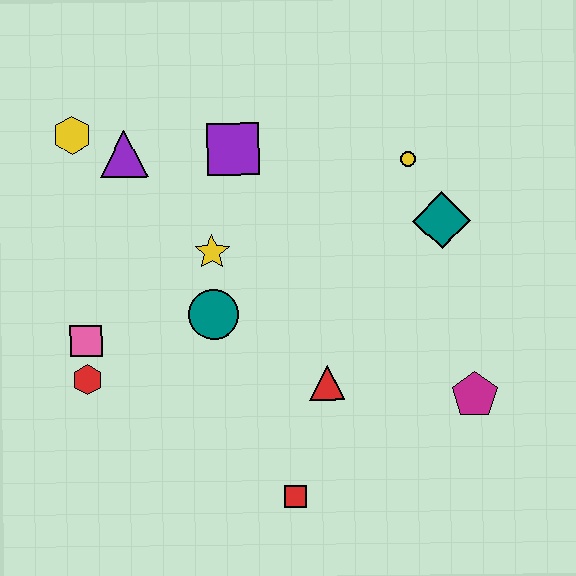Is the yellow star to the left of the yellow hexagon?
No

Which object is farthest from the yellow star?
The magenta pentagon is farthest from the yellow star.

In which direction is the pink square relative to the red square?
The pink square is to the left of the red square.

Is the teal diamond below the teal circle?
No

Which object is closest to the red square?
The red triangle is closest to the red square.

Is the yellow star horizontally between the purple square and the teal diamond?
No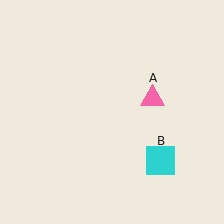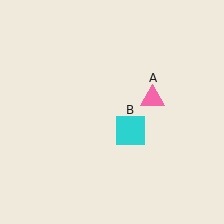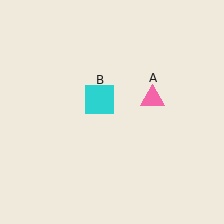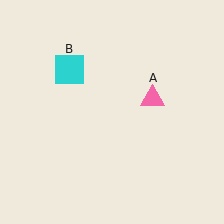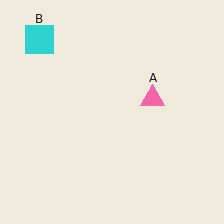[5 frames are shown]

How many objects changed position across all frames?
1 object changed position: cyan square (object B).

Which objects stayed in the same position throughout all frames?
Pink triangle (object A) remained stationary.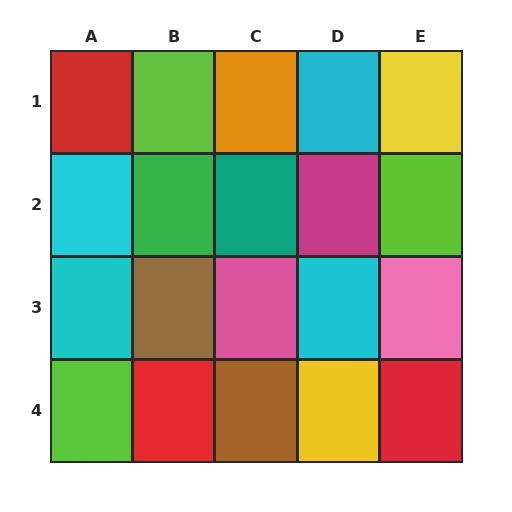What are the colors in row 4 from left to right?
Lime, red, brown, yellow, red.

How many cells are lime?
3 cells are lime.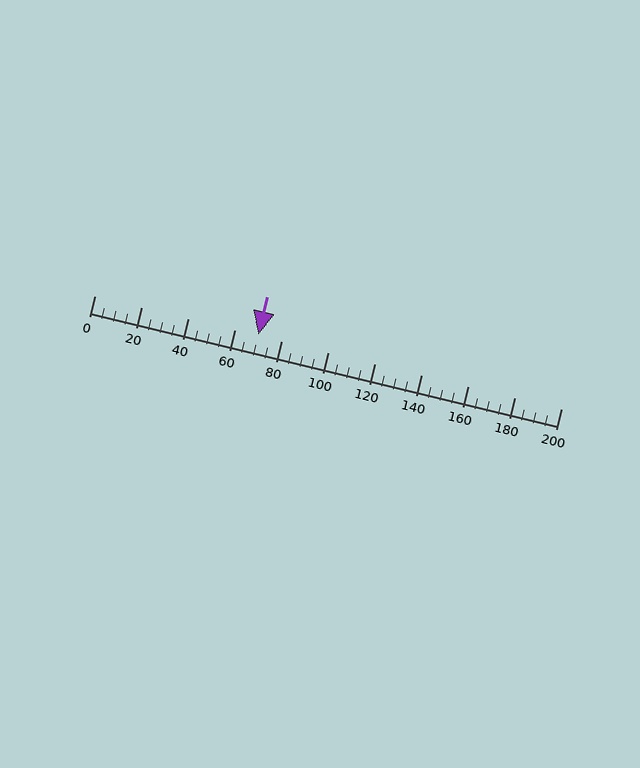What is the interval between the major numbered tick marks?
The major tick marks are spaced 20 units apart.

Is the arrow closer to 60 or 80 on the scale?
The arrow is closer to 80.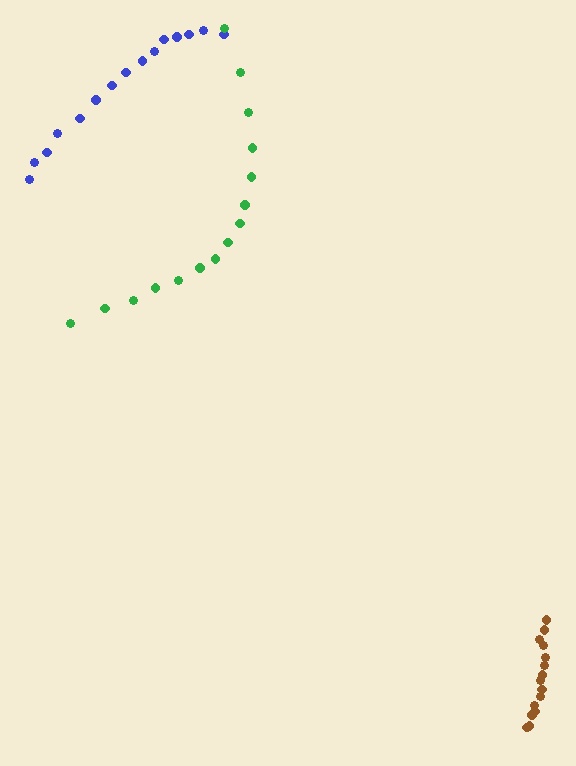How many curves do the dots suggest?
There are 3 distinct paths.